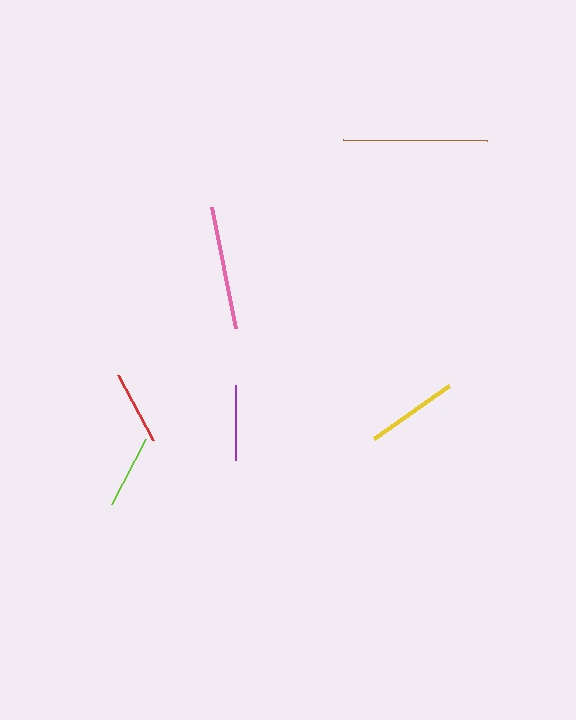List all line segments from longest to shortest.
From longest to shortest: brown, pink, yellow, purple, red, lime.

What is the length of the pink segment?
The pink segment is approximately 123 pixels long.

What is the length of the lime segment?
The lime segment is approximately 73 pixels long.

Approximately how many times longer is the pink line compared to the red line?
The pink line is approximately 1.7 times the length of the red line.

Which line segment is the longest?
The brown line is the longest at approximately 144 pixels.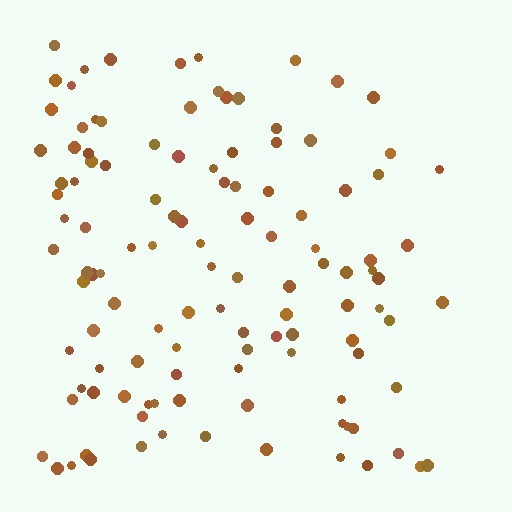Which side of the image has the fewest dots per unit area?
The right.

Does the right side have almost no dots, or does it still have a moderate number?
Still a moderate number, just noticeably fewer than the left.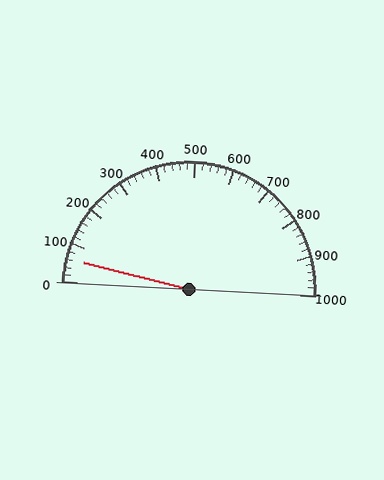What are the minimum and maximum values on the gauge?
The gauge ranges from 0 to 1000.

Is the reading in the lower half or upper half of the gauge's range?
The reading is in the lower half of the range (0 to 1000).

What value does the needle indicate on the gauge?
The needle indicates approximately 60.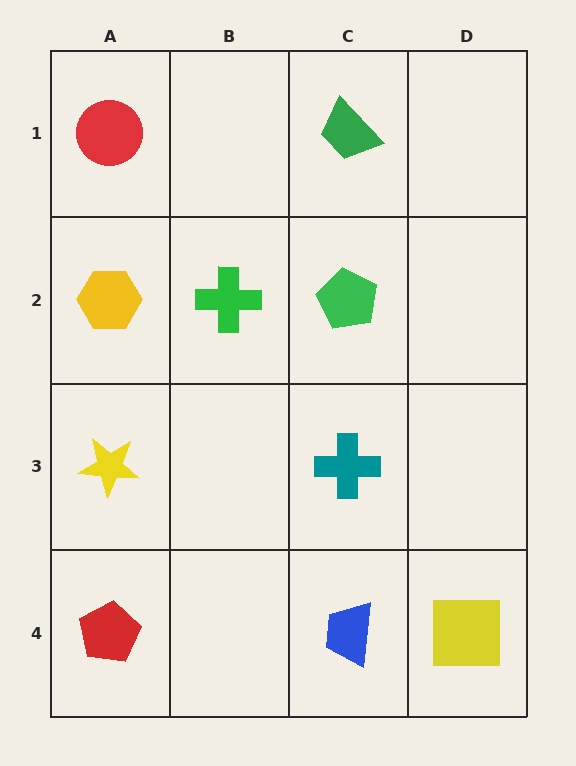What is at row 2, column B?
A green cross.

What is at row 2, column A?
A yellow hexagon.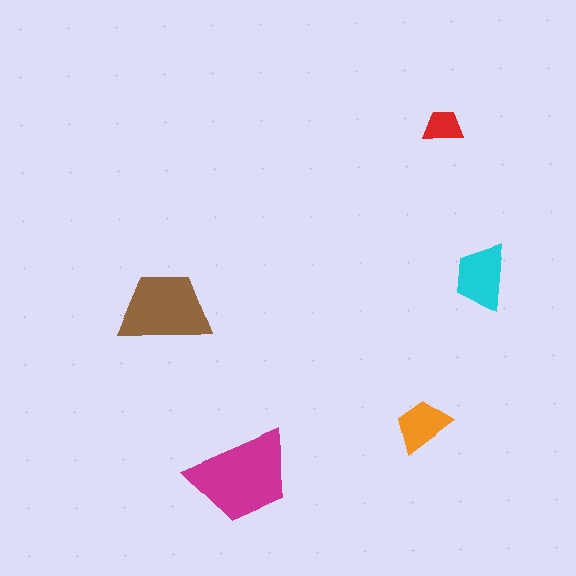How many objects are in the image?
There are 5 objects in the image.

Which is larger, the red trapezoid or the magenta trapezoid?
The magenta one.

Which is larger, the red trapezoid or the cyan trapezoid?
The cyan one.